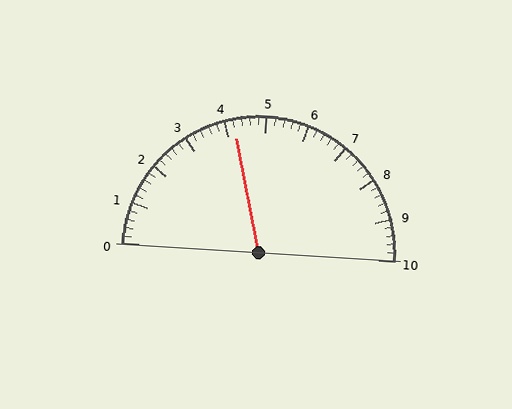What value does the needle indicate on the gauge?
The needle indicates approximately 4.2.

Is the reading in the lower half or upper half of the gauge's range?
The reading is in the lower half of the range (0 to 10).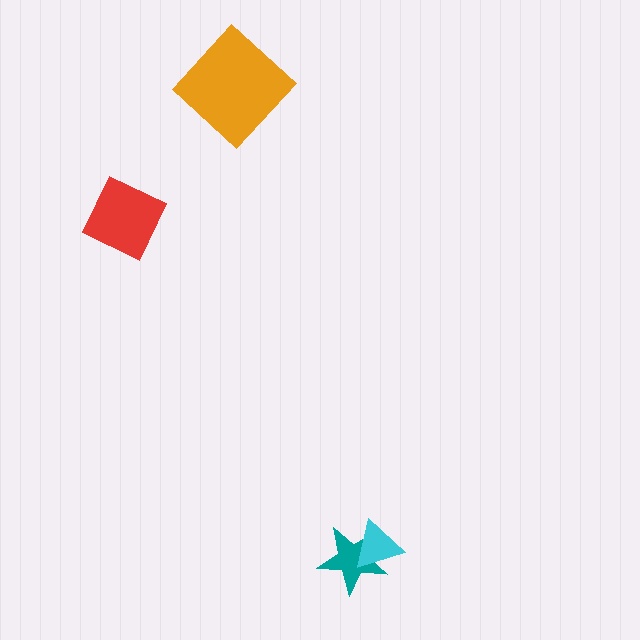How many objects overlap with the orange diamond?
0 objects overlap with the orange diamond.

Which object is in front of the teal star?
The cyan triangle is in front of the teal star.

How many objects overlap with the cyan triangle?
1 object overlaps with the cyan triangle.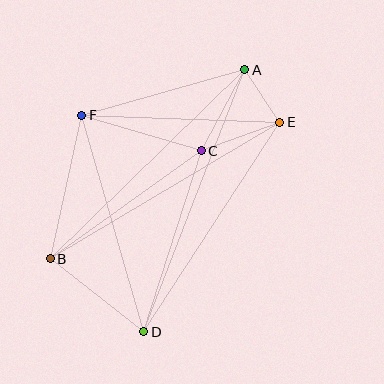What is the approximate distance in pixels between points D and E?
The distance between D and E is approximately 250 pixels.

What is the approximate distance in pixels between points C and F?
The distance between C and F is approximately 124 pixels.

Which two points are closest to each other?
Points A and E are closest to each other.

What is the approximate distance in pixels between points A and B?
The distance between A and B is approximately 271 pixels.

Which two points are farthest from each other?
Points A and D are farthest from each other.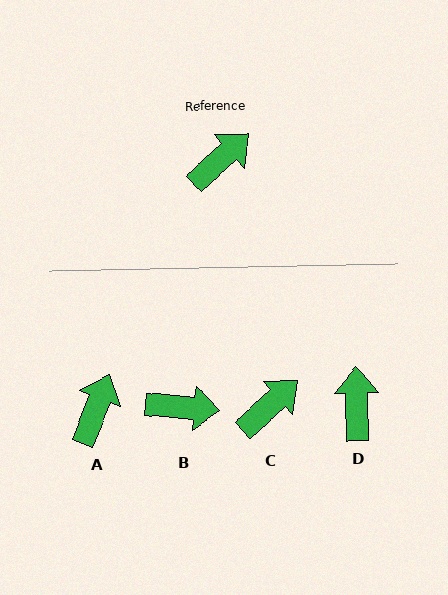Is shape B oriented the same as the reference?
No, it is off by about 48 degrees.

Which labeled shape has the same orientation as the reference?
C.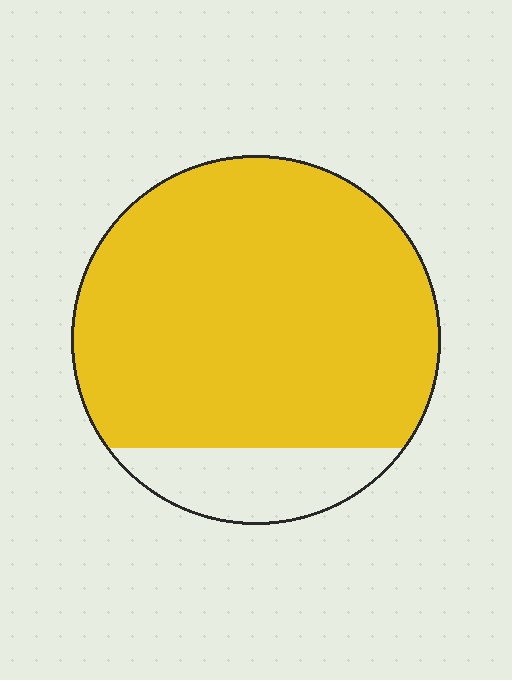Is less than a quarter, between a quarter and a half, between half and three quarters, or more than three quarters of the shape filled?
More than three quarters.